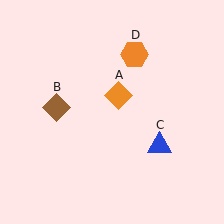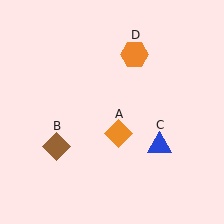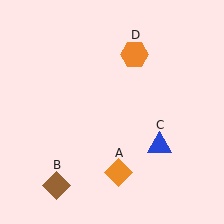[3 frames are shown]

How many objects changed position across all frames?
2 objects changed position: orange diamond (object A), brown diamond (object B).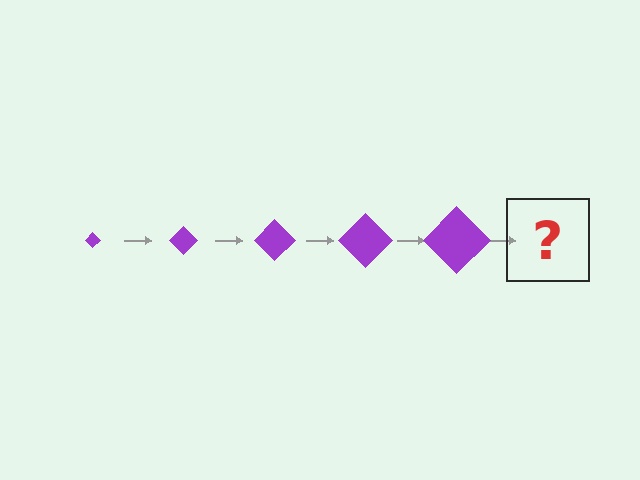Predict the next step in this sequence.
The next step is a purple diamond, larger than the previous one.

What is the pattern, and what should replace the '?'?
The pattern is that the diamond gets progressively larger each step. The '?' should be a purple diamond, larger than the previous one.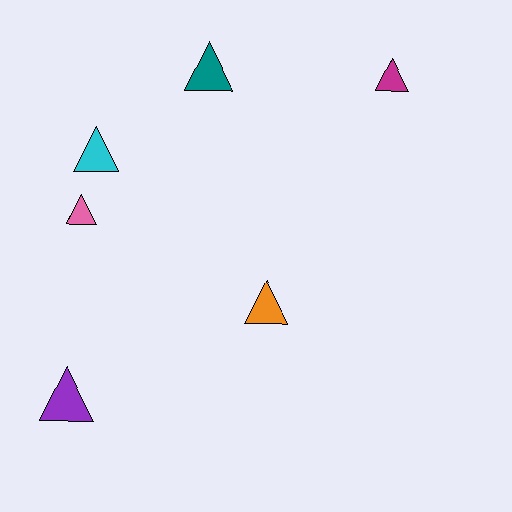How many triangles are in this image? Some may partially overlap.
There are 6 triangles.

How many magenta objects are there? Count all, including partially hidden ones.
There is 1 magenta object.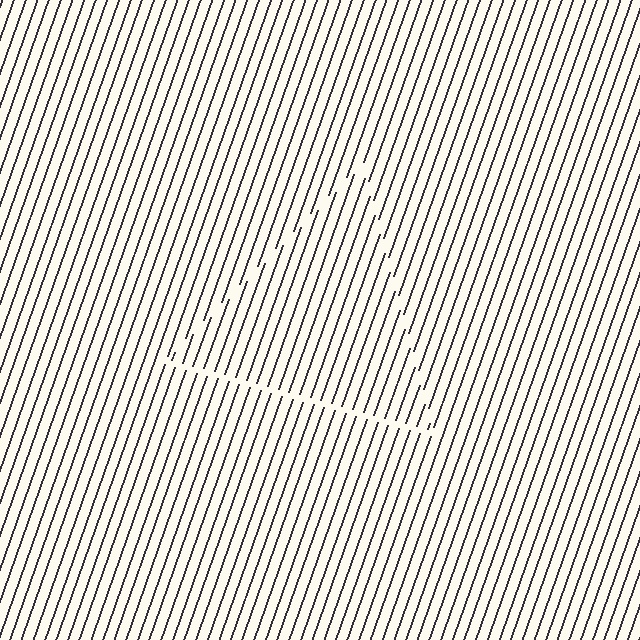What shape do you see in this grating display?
An illusory triangle. The interior of the shape contains the same grating, shifted by half a period — the contour is defined by the phase discontinuity where line-ends from the inner and outer gratings abut.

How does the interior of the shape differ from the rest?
The interior of the shape contains the same grating, shifted by half a period — the contour is defined by the phase discontinuity where line-ends from the inner and outer gratings abut.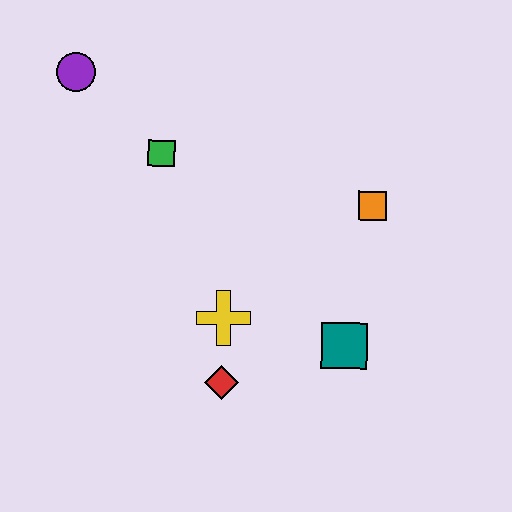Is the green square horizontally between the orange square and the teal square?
No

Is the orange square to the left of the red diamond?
No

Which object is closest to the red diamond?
The yellow cross is closest to the red diamond.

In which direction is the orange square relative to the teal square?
The orange square is above the teal square.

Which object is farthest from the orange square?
The purple circle is farthest from the orange square.